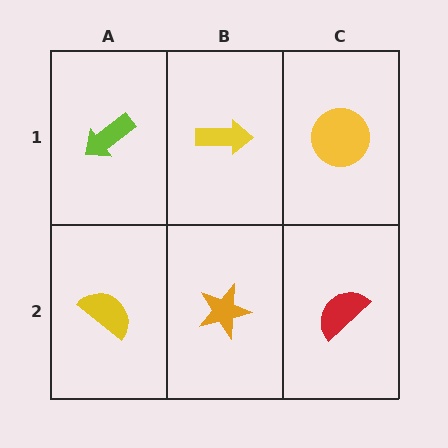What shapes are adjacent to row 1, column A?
A yellow semicircle (row 2, column A), a yellow arrow (row 1, column B).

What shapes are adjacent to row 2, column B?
A yellow arrow (row 1, column B), a yellow semicircle (row 2, column A), a red semicircle (row 2, column C).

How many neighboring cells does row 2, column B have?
3.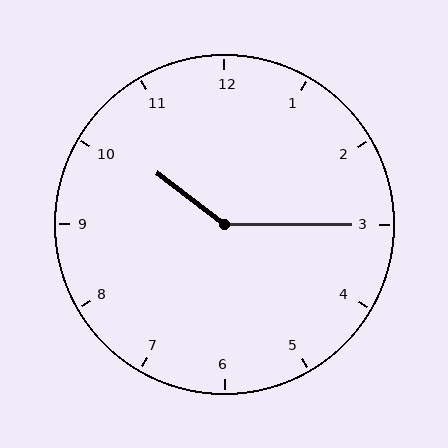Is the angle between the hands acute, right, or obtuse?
It is obtuse.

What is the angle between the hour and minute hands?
Approximately 142 degrees.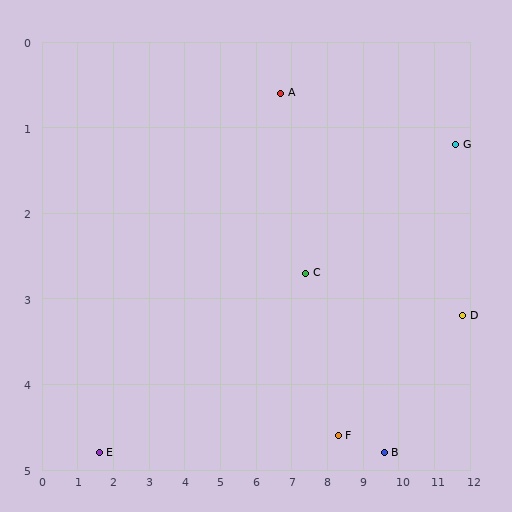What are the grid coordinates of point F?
Point F is at approximately (8.3, 4.6).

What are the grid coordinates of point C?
Point C is at approximately (7.4, 2.7).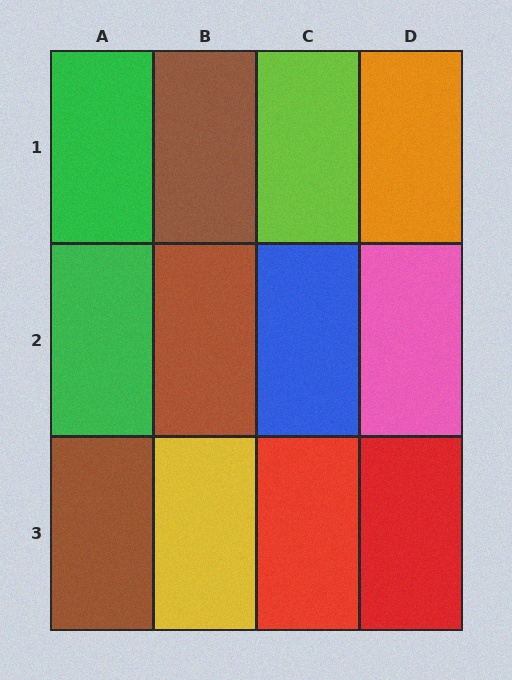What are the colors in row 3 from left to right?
Brown, yellow, red, red.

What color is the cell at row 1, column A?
Green.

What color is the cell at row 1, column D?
Orange.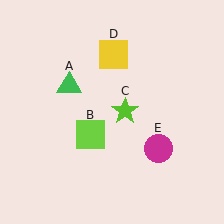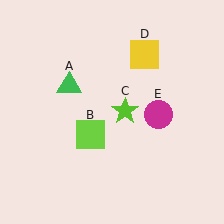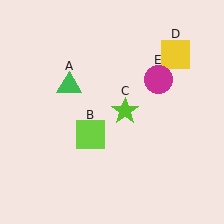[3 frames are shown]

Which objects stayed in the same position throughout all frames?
Green triangle (object A) and lime square (object B) and lime star (object C) remained stationary.